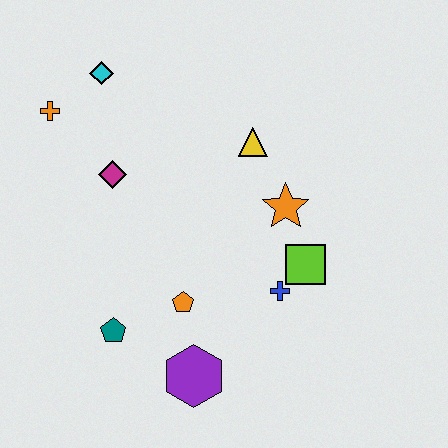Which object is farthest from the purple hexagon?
The cyan diamond is farthest from the purple hexagon.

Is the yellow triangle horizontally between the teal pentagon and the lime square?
Yes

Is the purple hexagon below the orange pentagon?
Yes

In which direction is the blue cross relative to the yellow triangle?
The blue cross is below the yellow triangle.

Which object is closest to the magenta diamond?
The orange cross is closest to the magenta diamond.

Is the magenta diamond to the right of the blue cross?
No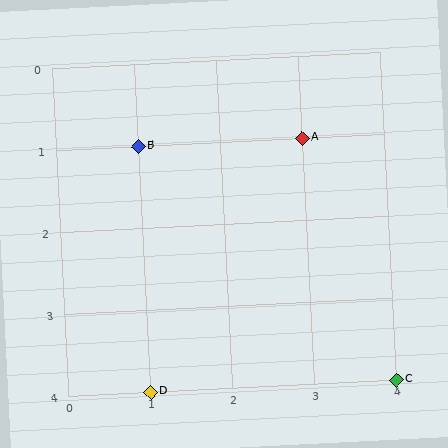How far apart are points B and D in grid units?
Points B and D are 3 rows apart.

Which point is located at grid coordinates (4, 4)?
Point C is at (4, 4).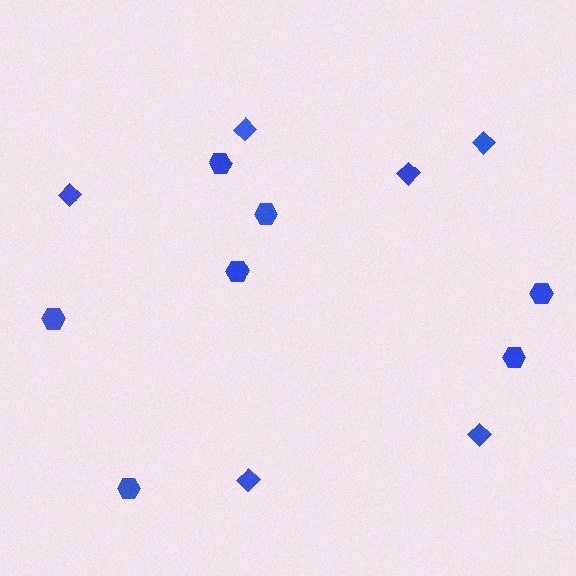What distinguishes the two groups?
There are 2 groups: one group of hexagons (7) and one group of diamonds (6).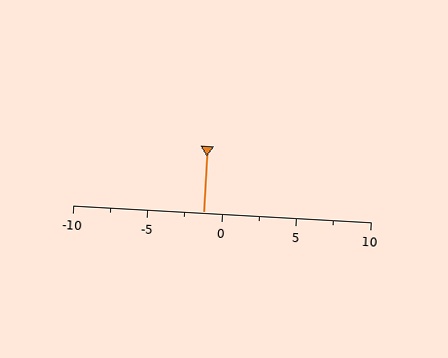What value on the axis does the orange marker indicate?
The marker indicates approximately -1.2.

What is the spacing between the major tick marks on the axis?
The major ticks are spaced 5 apart.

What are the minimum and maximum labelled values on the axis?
The axis runs from -10 to 10.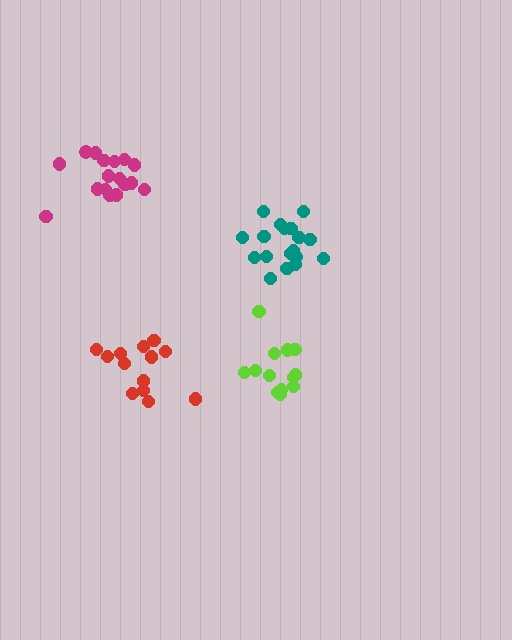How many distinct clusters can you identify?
There are 4 distinct clusters.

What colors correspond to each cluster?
The clusters are colored: magenta, teal, lime, red.